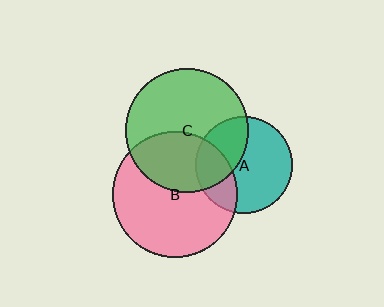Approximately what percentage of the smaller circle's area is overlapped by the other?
Approximately 35%.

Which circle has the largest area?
Circle B (pink).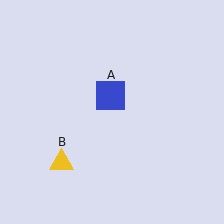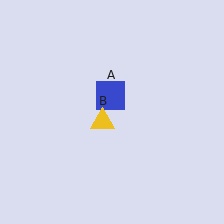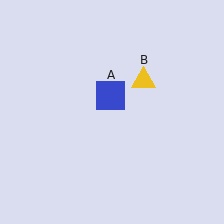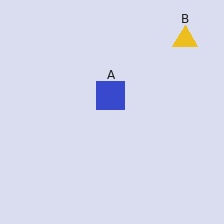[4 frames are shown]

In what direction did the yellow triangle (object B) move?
The yellow triangle (object B) moved up and to the right.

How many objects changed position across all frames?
1 object changed position: yellow triangle (object B).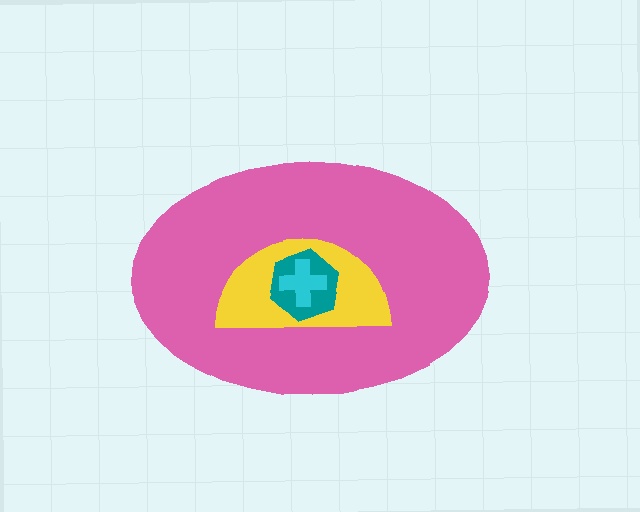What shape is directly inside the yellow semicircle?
The teal hexagon.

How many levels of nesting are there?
4.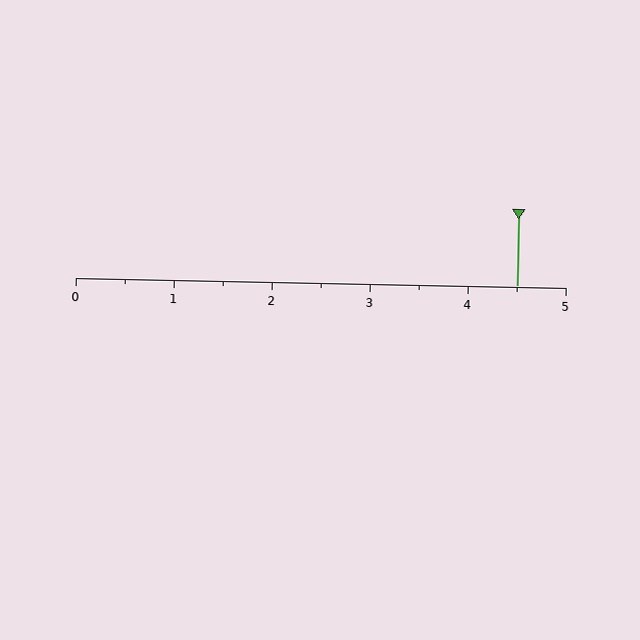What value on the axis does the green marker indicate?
The marker indicates approximately 4.5.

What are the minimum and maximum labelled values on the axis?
The axis runs from 0 to 5.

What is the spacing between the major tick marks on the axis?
The major ticks are spaced 1 apart.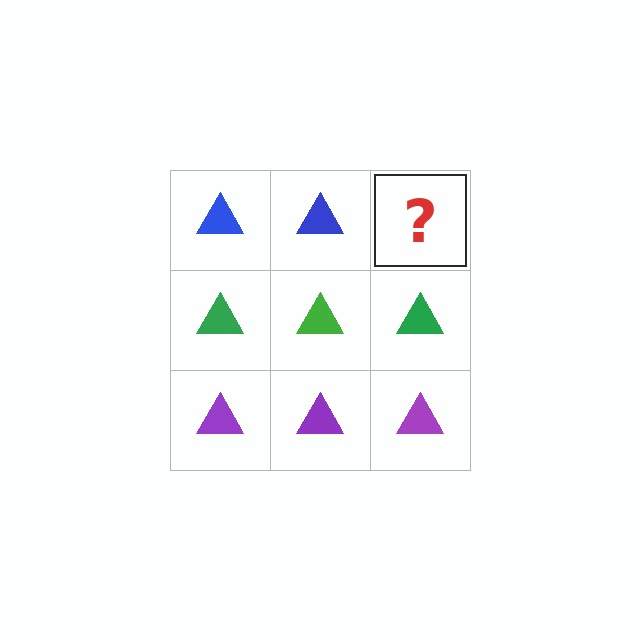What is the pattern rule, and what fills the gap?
The rule is that each row has a consistent color. The gap should be filled with a blue triangle.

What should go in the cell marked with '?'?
The missing cell should contain a blue triangle.